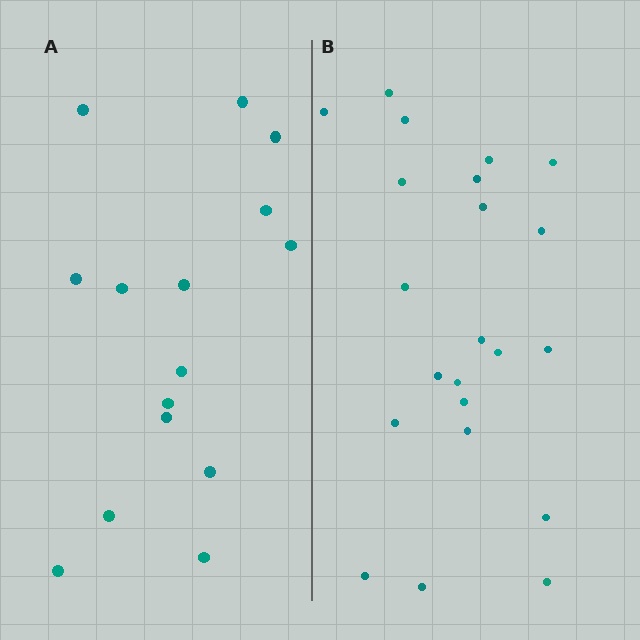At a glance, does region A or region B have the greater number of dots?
Region B (the right region) has more dots.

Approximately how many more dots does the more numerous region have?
Region B has roughly 8 or so more dots than region A.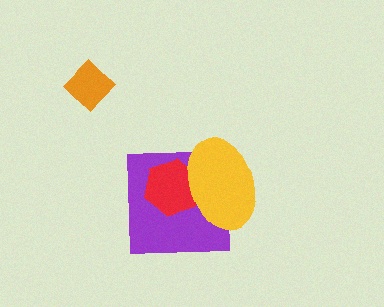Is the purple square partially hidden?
Yes, it is partially covered by another shape.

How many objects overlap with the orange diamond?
0 objects overlap with the orange diamond.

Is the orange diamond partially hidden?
No, no other shape covers it.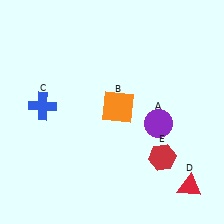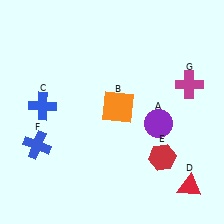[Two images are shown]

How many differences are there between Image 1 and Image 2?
There are 2 differences between the two images.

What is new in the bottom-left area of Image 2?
A blue cross (F) was added in the bottom-left area of Image 2.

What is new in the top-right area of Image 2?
A magenta cross (G) was added in the top-right area of Image 2.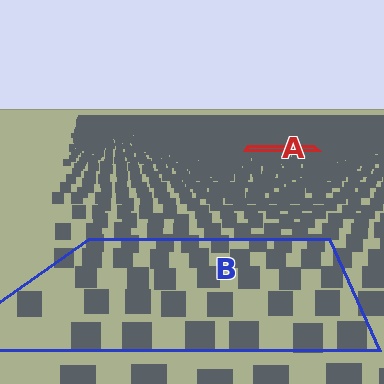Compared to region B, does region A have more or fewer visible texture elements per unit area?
Region A has more texture elements per unit area — they are packed more densely because it is farther away.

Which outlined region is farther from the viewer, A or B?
Region A is farther from the viewer — the texture elements inside it appear smaller and more densely packed.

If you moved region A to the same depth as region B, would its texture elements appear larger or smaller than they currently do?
They would appear larger. At a closer depth, the same texture elements are projected at a bigger on-screen size.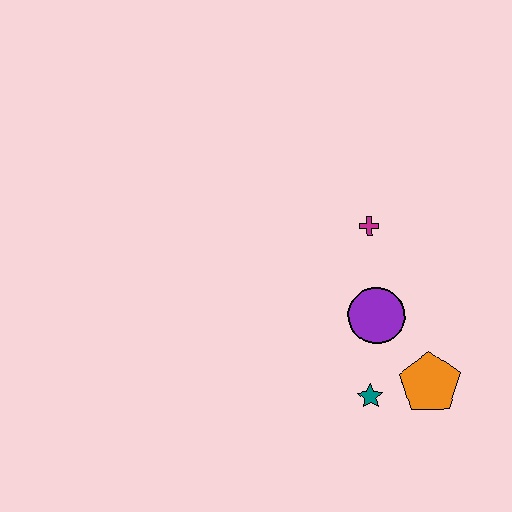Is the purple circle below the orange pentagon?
No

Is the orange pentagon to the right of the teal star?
Yes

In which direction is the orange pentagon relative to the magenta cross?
The orange pentagon is below the magenta cross.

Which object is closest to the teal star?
The orange pentagon is closest to the teal star.